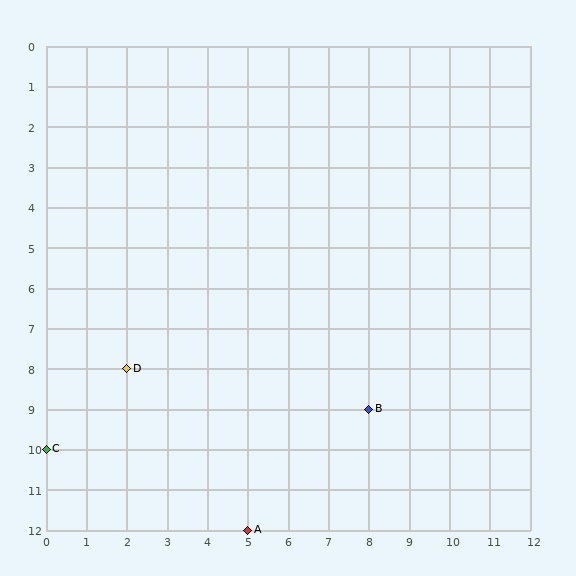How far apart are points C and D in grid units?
Points C and D are 2 columns and 2 rows apart (about 2.8 grid units diagonally).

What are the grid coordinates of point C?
Point C is at grid coordinates (0, 10).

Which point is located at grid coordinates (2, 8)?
Point D is at (2, 8).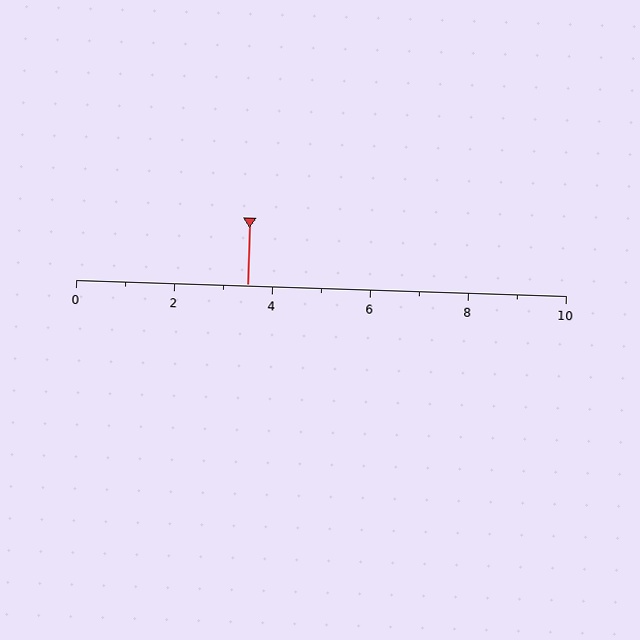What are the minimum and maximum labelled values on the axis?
The axis runs from 0 to 10.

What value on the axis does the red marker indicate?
The marker indicates approximately 3.5.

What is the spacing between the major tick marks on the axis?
The major ticks are spaced 2 apart.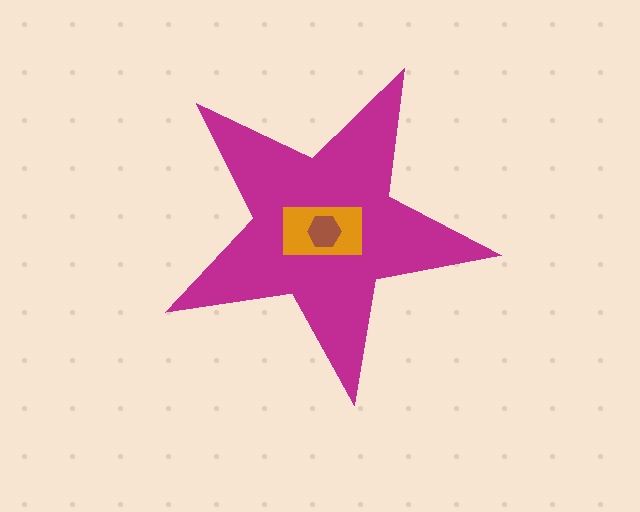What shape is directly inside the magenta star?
The orange rectangle.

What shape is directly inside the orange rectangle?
The brown hexagon.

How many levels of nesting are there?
3.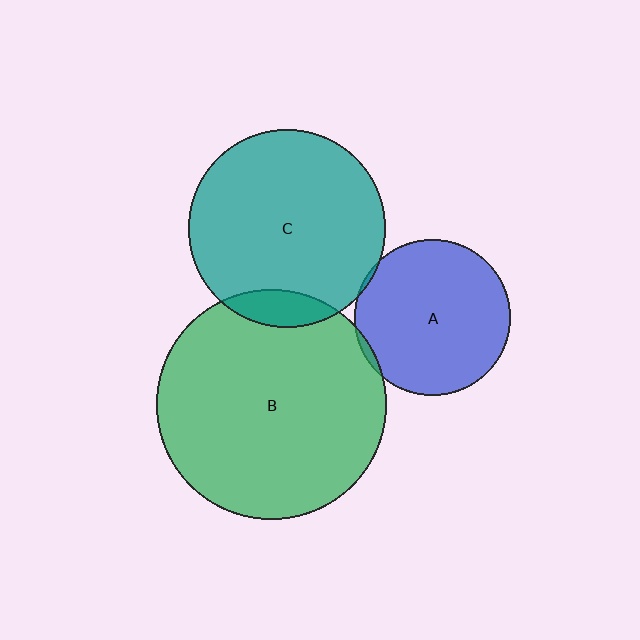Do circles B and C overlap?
Yes.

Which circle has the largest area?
Circle B (green).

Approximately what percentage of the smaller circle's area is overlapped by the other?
Approximately 10%.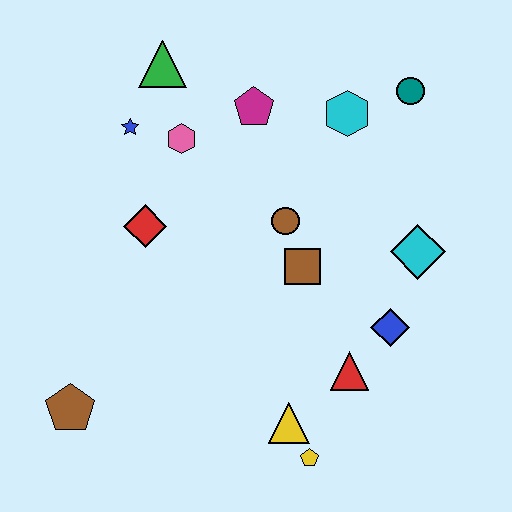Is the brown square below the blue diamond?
No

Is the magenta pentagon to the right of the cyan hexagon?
No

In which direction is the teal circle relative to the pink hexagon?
The teal circle is to the right of the pink hexagon.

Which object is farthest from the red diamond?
The teal circle is farthest from the red diamond.